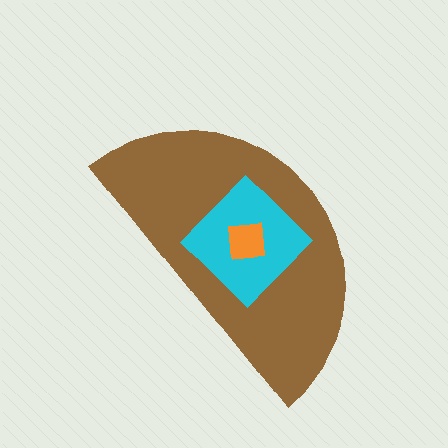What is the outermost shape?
The brown semicircle.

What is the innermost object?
The orange square.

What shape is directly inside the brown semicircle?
The cyan diamond.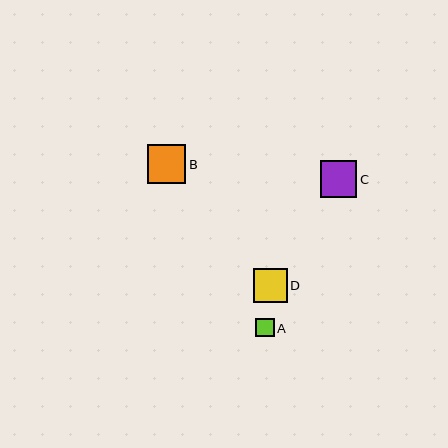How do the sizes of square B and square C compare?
Square B and square C are approximately the same size.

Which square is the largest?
Square B is the largest with a size of approximately 38 pixels.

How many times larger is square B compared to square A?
Square B is approximately 2.1 times the size of square A.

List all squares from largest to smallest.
From largest to smallest: B, C, D, A.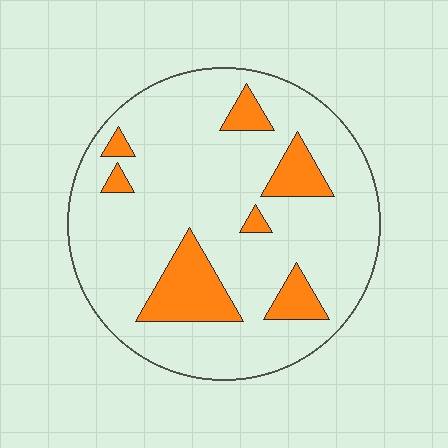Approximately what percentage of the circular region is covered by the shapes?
Approximately 15%.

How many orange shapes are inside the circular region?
7.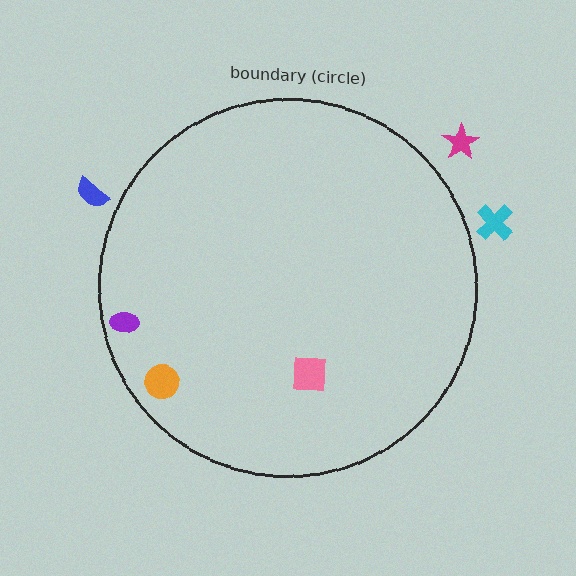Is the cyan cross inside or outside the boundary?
Outside.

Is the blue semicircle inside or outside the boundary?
Outside.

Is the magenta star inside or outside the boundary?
Outside.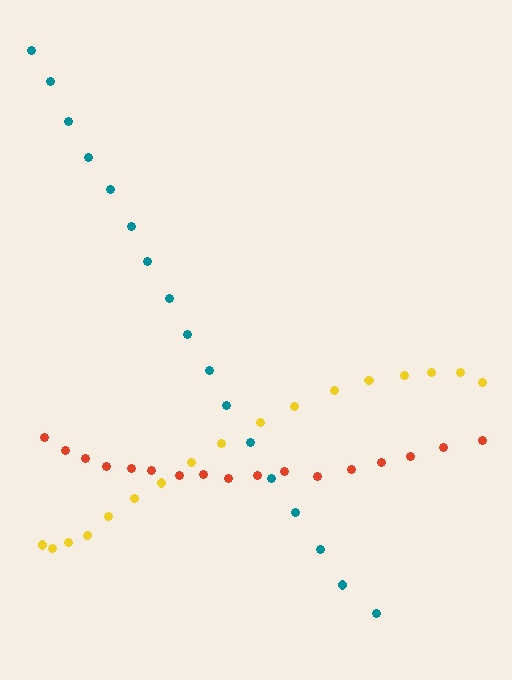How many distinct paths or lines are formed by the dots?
There are 3 distinct paths.